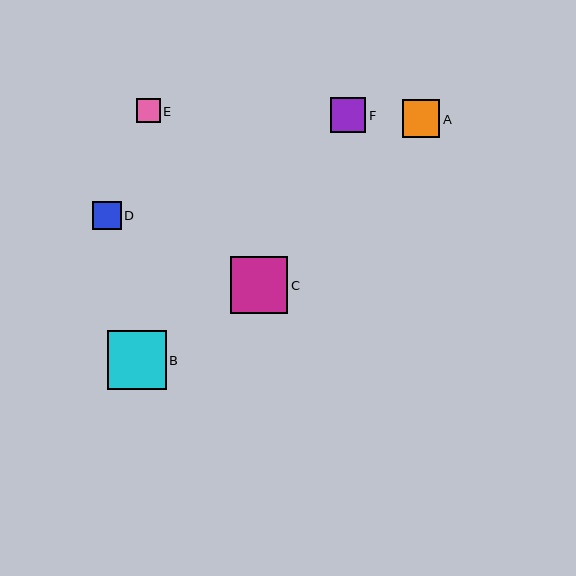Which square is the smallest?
Square E is the smallest with a size of approximately 24 pixels.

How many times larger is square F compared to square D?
Square F is approximately 1.2 times the size of square D.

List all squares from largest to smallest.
From largest to smallest: B, C, A, F, D, E.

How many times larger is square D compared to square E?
Square D is approximately 1.2 times the size of square E.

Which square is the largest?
Square B is the largest with a size of approximately 59 pixels.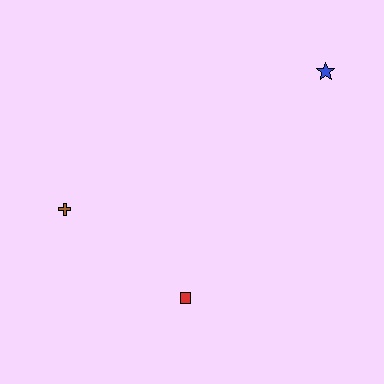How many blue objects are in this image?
There is 1 blue object.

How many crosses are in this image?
There is 1 cross.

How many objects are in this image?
There are 3 objects.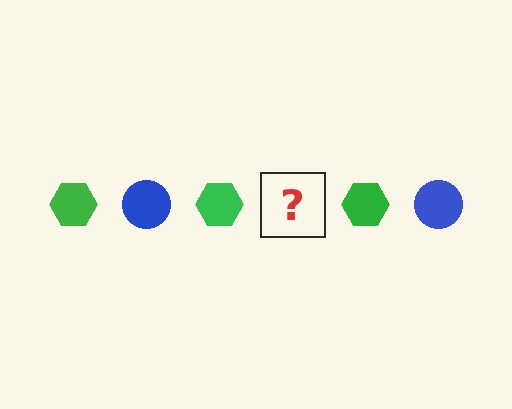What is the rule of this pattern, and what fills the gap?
The rule is that the pattern alternates between green hexagon and blue circle. The gap should be filled with a blue circle.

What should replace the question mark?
The question mark should be replaced with a blue circle.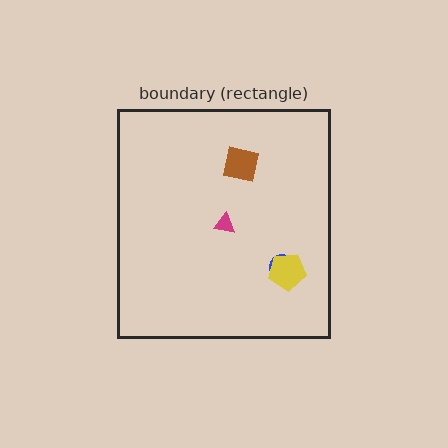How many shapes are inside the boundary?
4 inside, 0 outside.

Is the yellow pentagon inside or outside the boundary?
Inside.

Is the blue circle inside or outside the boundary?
Inside.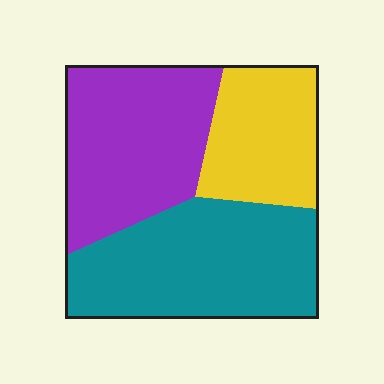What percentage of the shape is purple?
Purple covers about 35% of the shape.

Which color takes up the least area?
Yellow, at roughly 25%.